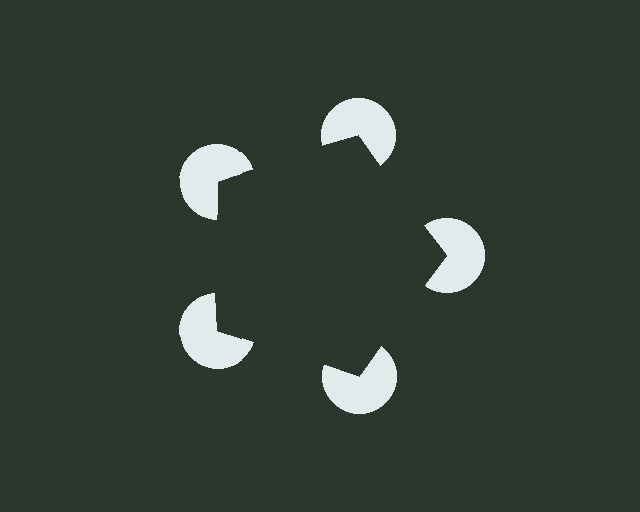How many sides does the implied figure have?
5 sides.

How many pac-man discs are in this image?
There are 5 — one at each vertex of the illusory pentagon.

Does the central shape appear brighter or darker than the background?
It typically appears slightly darker than the background, even though no actual brightness change is drawn.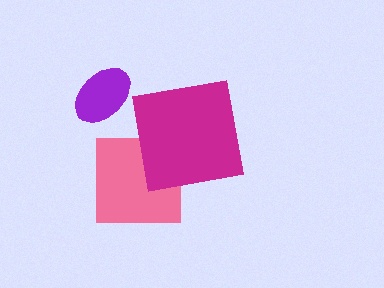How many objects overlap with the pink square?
1 object overlaps with the pink square.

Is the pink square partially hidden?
Yes, it is partially covered by another shape.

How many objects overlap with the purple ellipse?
0 objects overlap with the purple ellipse.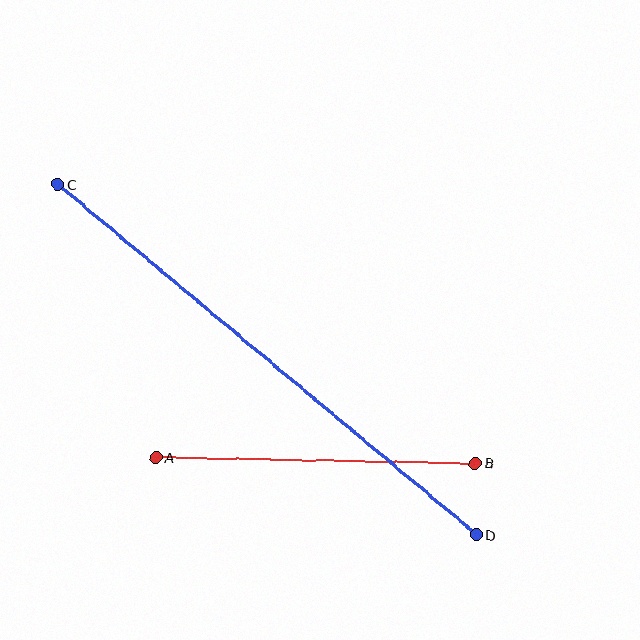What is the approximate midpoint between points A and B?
The midpoint is at approximately (315, 460) pixels.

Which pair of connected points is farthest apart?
Points C and D are farthest apart.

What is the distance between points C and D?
The distance is approximately 546 pixels.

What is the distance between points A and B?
The distance is approximately 320 pixels.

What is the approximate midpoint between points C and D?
The midpoint is at approximately (267, 360) pixels.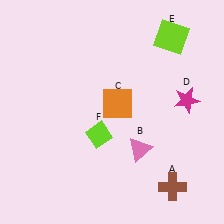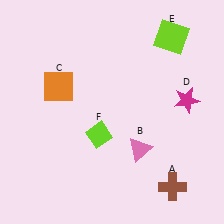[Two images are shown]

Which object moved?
The orange square (C) moved left.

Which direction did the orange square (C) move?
The orange square (C) moved left.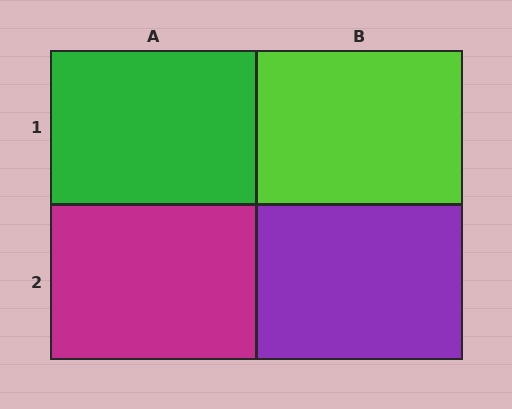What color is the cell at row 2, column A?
Magenta.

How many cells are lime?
1 cell is lime.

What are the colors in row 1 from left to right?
Green, lime.